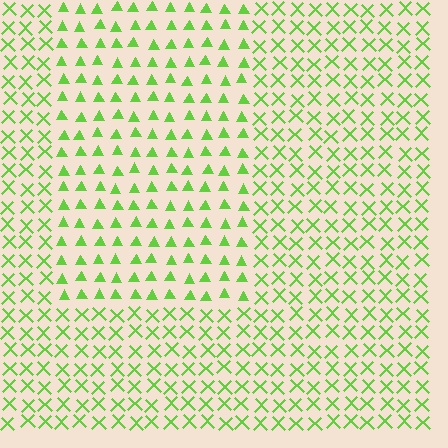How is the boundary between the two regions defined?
The boundary is defined by a change in element shape: triangles inside vs. X marks outside. All elements share the same color and spacing.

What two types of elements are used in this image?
The image uses triangles inside the rectangle region and X marks outside it.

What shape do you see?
I see a rectangle.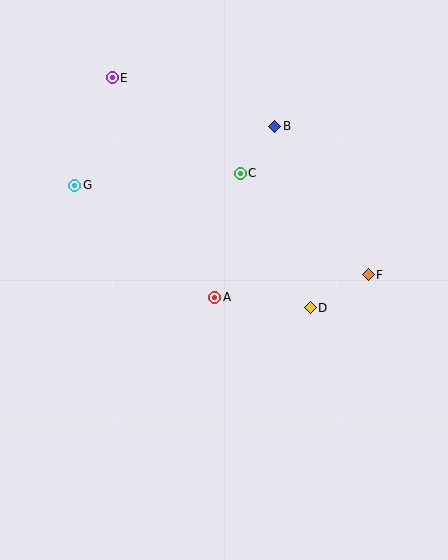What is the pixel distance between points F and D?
The distance between F and D is 67 pixels.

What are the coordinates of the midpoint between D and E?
The midpoint between D and E is at (211, 193).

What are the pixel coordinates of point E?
Point E is at (112, 78).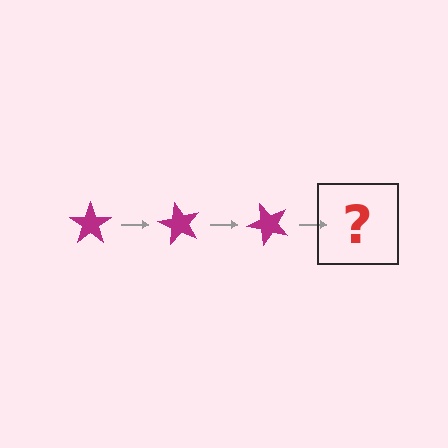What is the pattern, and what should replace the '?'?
The pattern is that the star rotates 60 degrees each step. The '?' should be a magenta star rotated 180 degrees.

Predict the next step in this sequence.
The next step is a magenta star rotated 180 degrees.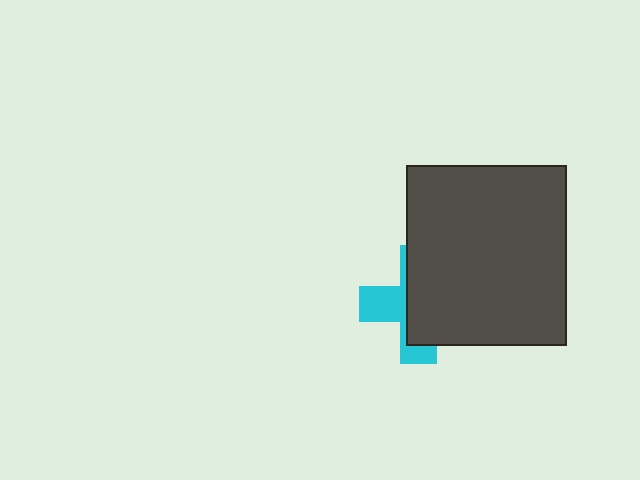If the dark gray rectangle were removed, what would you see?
You would see the complete cyan cross.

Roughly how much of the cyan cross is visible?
A small part of it is visible (roughly 37%).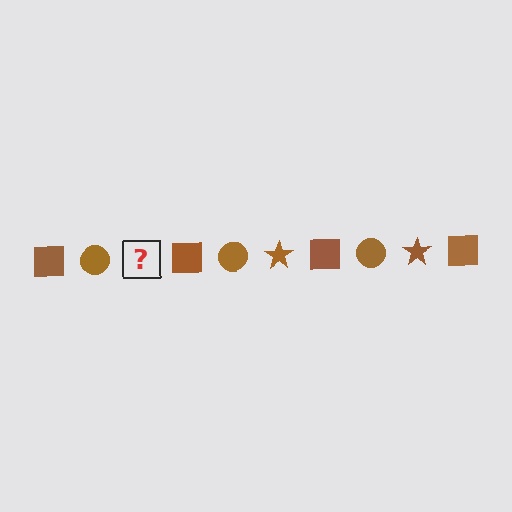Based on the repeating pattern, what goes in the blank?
The blank should be a brown star.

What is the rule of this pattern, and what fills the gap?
The rule is that the pattern cycles through square, circle, star shapes in brown. The gap should be filled with a brown star.